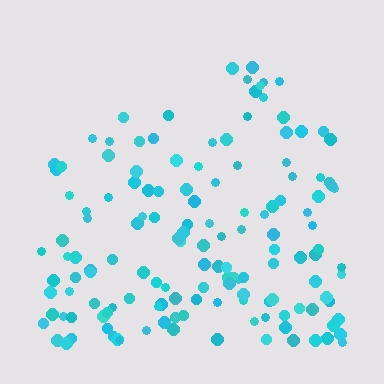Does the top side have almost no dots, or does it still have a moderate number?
Still a moderate number, just noticeably fewer than the bottom.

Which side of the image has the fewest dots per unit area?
The top.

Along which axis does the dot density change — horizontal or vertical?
Vertical.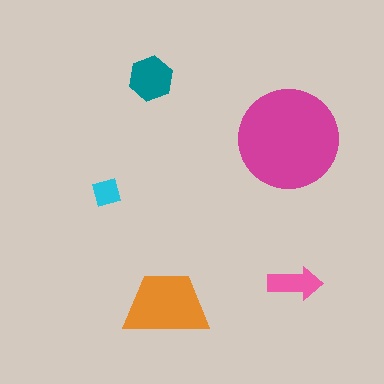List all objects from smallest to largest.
The cyan square, the pink arrow, the teal hexagon, the orange trapezoid, the magenta circle.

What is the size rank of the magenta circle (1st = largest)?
1st.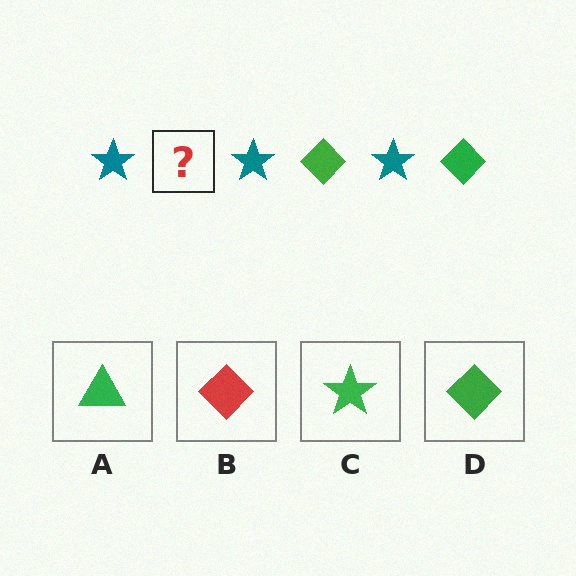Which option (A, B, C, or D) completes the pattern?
D.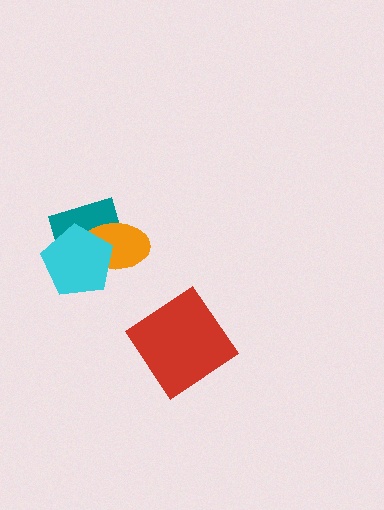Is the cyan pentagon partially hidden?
No, no other shape covers it.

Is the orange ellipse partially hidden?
Yes, it is partially covered by another shape.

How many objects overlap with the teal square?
2 objects overlap with the teal square.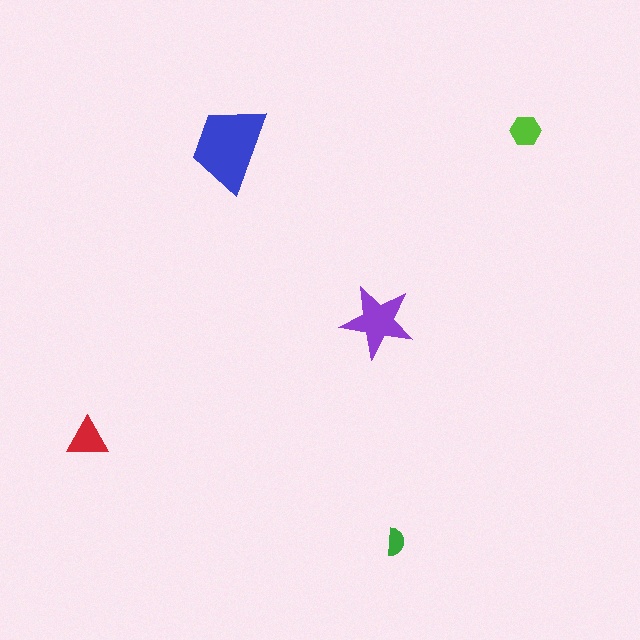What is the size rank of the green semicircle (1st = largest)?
5th.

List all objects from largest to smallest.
The blue trapezoid, the purple star, the red triangle, the lime hexagon, the green semicircle.